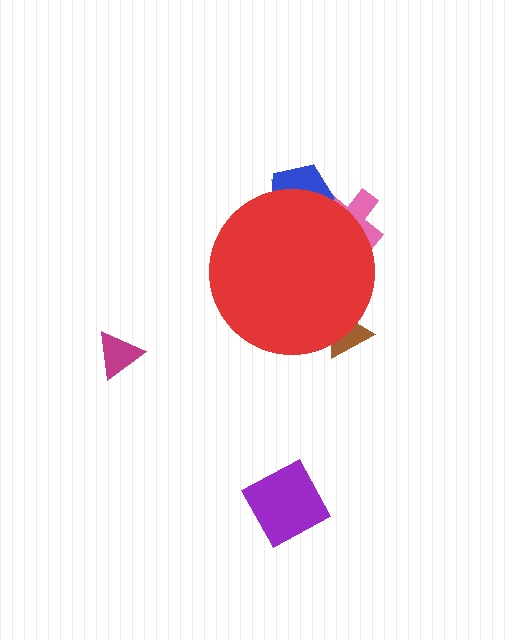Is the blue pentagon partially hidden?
Yes, the blue pentagon is partially hidden behind the red circle.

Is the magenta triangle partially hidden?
No, the magenta triangle is fully visible.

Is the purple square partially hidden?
No, the purple square is fully visible.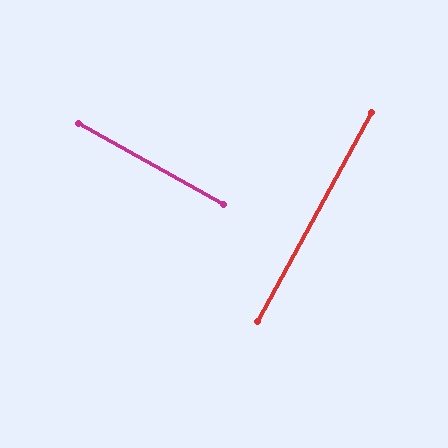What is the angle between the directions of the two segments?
Approximately 89 degrees.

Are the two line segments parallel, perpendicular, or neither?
Perpendicular — they meet at approximately 89°.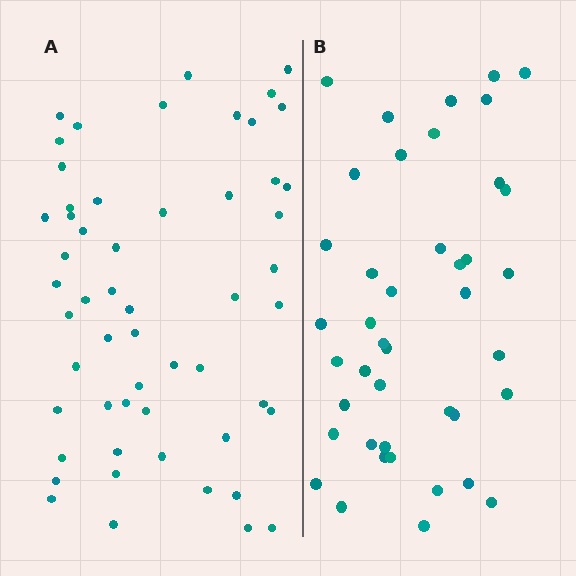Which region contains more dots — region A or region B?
Region A (the left region) has more dots.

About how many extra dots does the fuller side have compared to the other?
Region A has approximately 15 more dots than region B.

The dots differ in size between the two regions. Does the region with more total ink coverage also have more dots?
No. Region B has more total ink coverage because its dots are larger, but region A actually contains more individual dots. Total area can be misleading — the number of items is what matters here.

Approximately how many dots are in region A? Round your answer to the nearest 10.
About 60 dots. (The exact count is 55, which rounds to 60.)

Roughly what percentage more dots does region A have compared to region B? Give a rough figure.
About 30% more.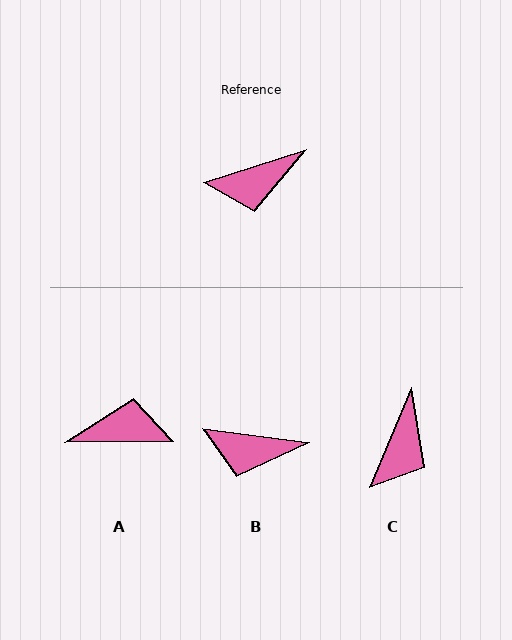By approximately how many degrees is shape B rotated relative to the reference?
Approximately 25 degrees clockwise.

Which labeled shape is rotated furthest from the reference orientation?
A, about 162 degrees away.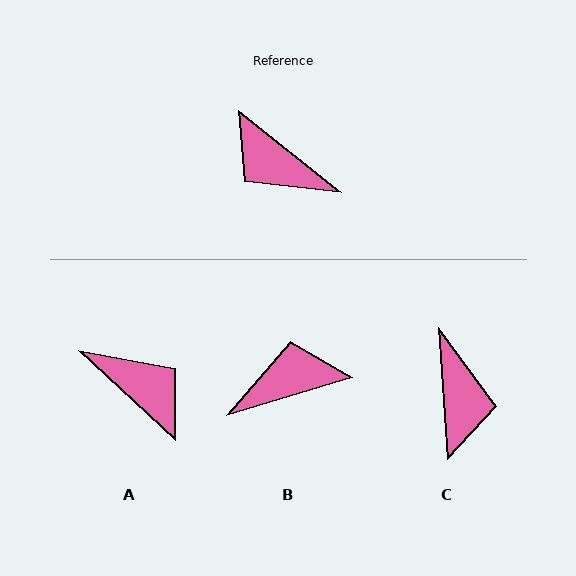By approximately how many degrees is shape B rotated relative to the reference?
Approximately 125 degrees clockwise.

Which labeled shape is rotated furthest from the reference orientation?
A, about 176 degrees away.